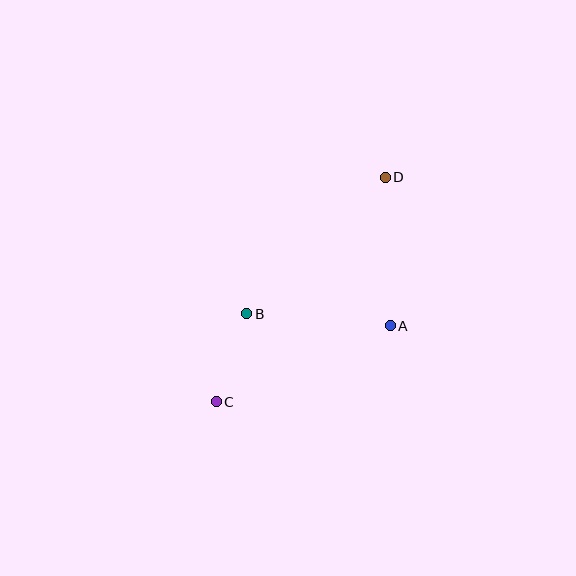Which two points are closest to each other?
Points B and C are closest to each other.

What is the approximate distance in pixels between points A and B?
The distance between A and B is approximately 144 pixels.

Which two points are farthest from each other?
Points C and D are farthest from each other.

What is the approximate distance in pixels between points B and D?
The distance between B and D is approximately 195 pixels.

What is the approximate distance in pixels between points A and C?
The distance between A and C is approximately 190 pixels.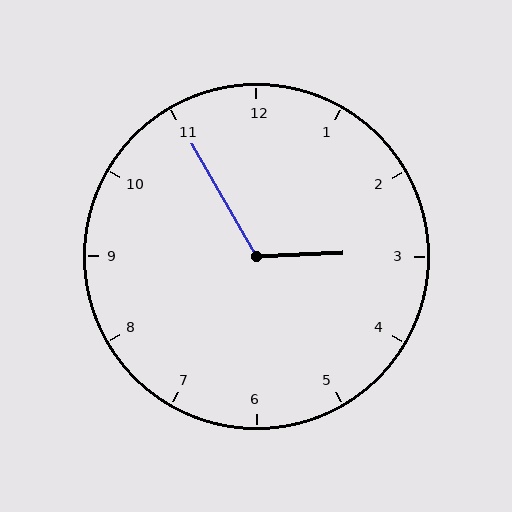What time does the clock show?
2:55.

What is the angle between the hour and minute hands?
Approximately 118 degrees.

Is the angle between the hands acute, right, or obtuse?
It is obtuse.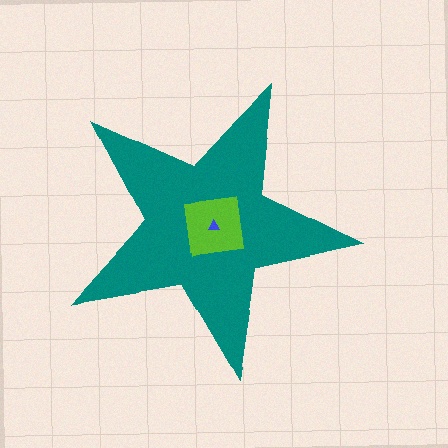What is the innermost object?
The blue triangle.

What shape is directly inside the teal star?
The lime square.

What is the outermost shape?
The teal star.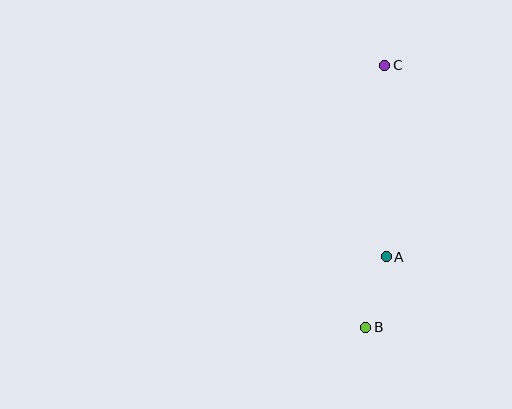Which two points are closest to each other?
Points A and B are closest to each other.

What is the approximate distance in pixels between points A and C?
The distance between A and C is approximately 192 pixels.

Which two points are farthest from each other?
Points B and C are farthest from each other.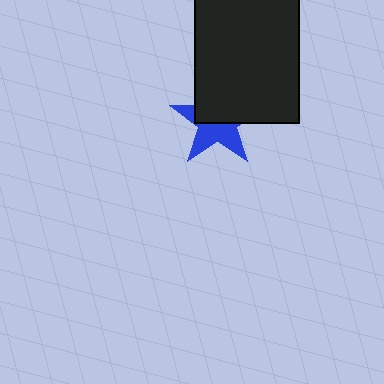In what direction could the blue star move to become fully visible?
The blue star could move down. That would shift it out from behind the black rectangle entirely.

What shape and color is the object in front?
The object in front is a black rectangle.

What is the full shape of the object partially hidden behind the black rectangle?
The partially hidden object is a blue star.